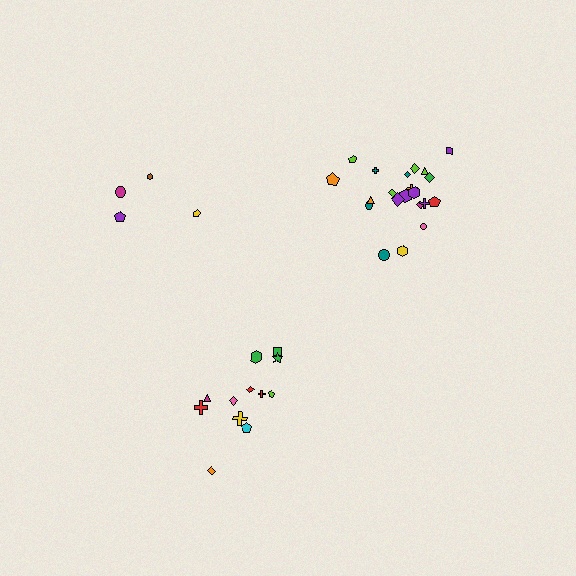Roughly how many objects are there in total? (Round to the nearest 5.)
Roughly 40 objects in total.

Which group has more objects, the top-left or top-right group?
The top-right group.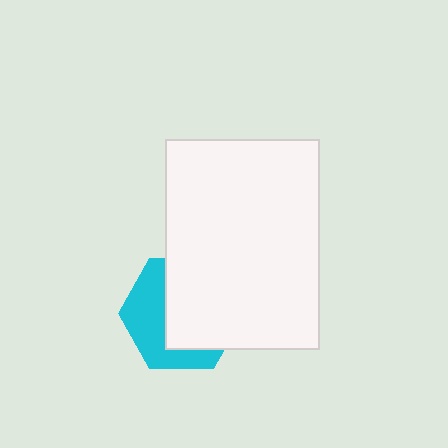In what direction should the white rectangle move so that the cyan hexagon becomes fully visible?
The white rectangle should move toward the upper-right. That is the shortest direction to clear the overlap and leave the cyan hexagon fully visible.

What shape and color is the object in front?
The object in front is a white rectangle.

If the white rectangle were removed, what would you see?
You would see the complete cyan hexagon.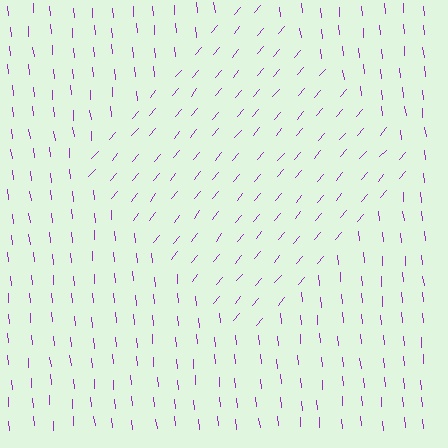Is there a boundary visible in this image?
Yes, there is a texture boundary formed by a change in line orientation.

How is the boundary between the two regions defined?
The boundary is defined purely by a change in line orientation (approximately 45 degrees difference). All lines are the same color and thickness.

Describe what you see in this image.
The image is filled with small purple line segments. A diamond region in the image has lines oriented differently from the surrounding lines, creating a visible texture boundary.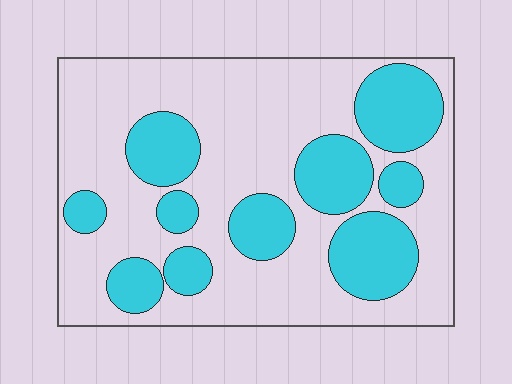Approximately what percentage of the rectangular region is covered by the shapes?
Approximately 35%.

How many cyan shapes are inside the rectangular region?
10.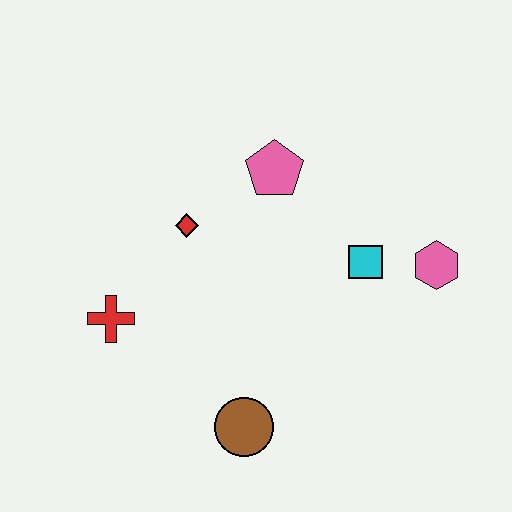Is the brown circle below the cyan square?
Yes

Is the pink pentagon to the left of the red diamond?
No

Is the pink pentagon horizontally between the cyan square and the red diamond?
Yes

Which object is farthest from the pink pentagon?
The brown circle is farthest from the pink pentagon.